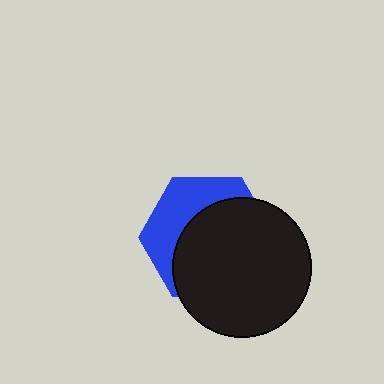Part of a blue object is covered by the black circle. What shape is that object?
It is a hexagon.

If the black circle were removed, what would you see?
You would see the complete blue hexagon.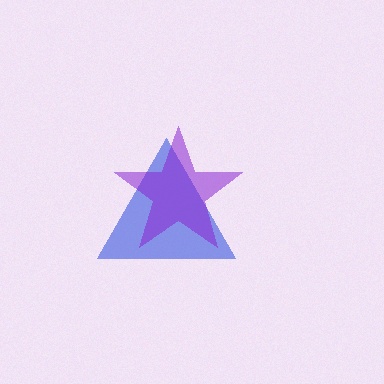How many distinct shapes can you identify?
There are 2 distinct shapes: a blue triangle, a purple star.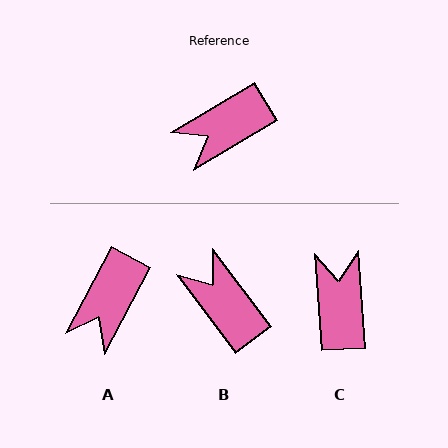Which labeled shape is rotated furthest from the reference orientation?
C, about 117 degrees away.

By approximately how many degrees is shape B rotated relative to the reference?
Approximately 84 degrees clockwise.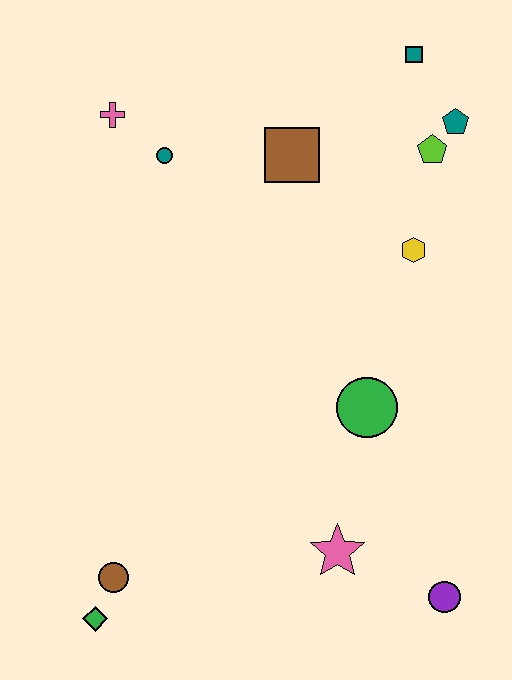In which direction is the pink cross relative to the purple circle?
The pink cross is above the purple circle.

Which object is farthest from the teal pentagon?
The green diamond is farthest from the teal pentagon.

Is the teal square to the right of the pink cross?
Yes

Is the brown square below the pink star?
No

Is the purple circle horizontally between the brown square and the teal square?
No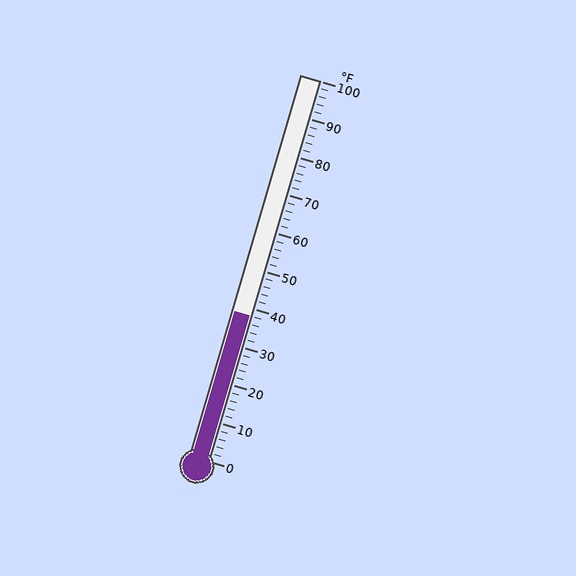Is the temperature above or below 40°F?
The temperature is below 40°F.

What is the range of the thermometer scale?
The thermometer scale ranges from 0°F to 100°F.